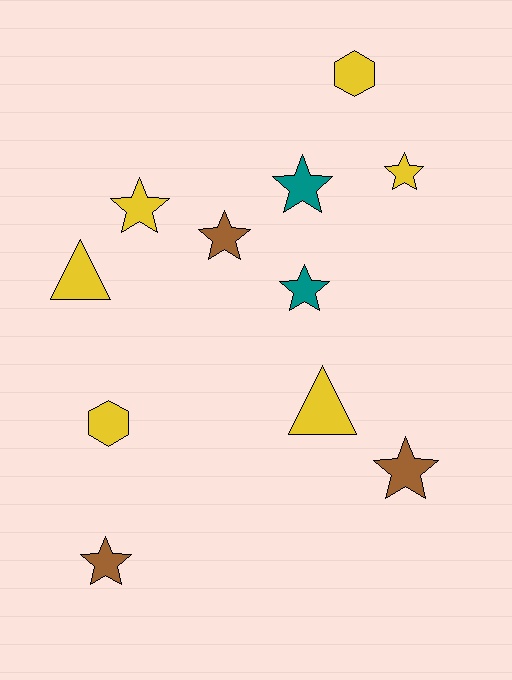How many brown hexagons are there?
There are no brown hexagons.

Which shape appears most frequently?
Star, with 7 objects.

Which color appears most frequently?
Yellow, with 6 objects.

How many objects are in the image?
There are 11 objects.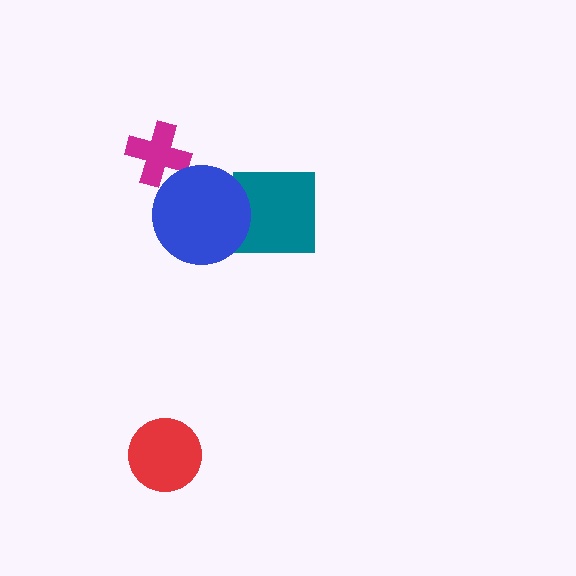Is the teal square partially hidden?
Yes, it is partially covered by another shape.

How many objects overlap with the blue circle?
1 object overlaps with the blue circle.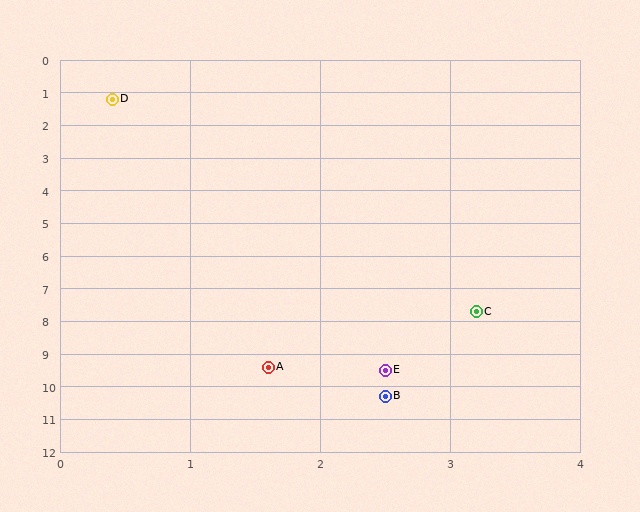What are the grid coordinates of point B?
Point B is at approximately (2.5, 10.3).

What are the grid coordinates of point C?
Point C is at approximately (3.2, 7.7).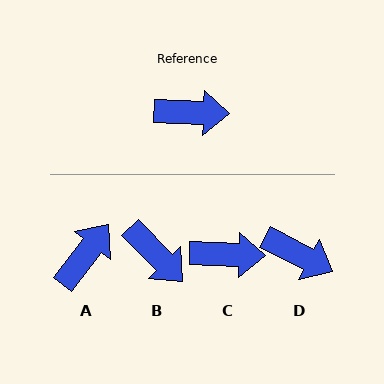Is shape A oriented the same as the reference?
No, it is off by about 55 degrees.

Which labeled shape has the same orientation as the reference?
C.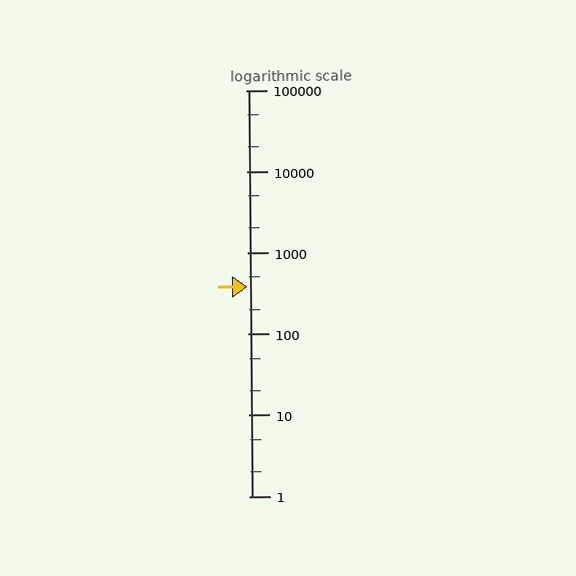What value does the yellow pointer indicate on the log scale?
The pointer indicates approximately 380.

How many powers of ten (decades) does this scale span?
The scale spans 5 decades, from 1 to 100000.